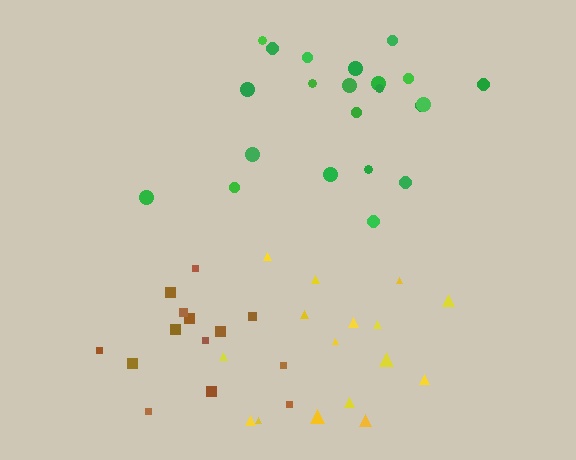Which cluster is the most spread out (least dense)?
Yellow.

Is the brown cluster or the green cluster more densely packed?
Brown.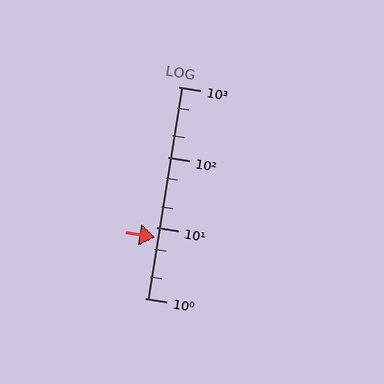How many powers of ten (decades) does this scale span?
The scale spans 3 decades, from 1 to 1000.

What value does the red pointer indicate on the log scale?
The pointer indicates approximately 7.3.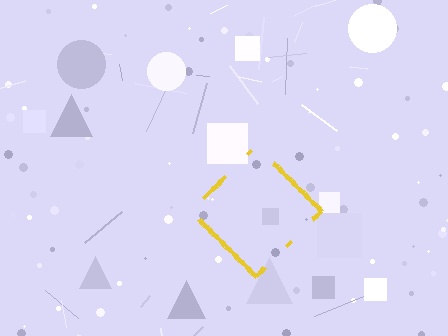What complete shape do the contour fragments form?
The contour fragments form a diamond.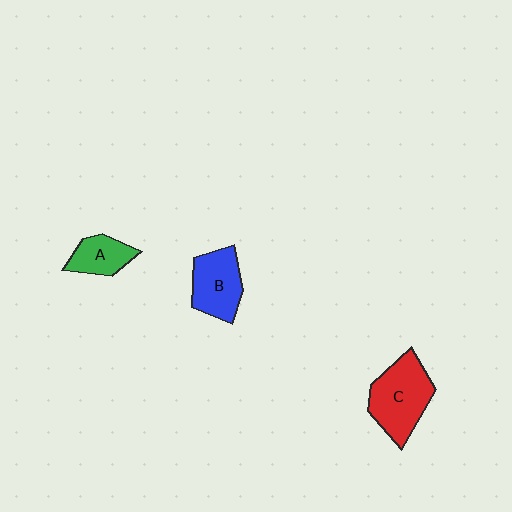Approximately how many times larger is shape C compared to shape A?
Approximately 1.9 times.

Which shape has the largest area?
Shape C (red).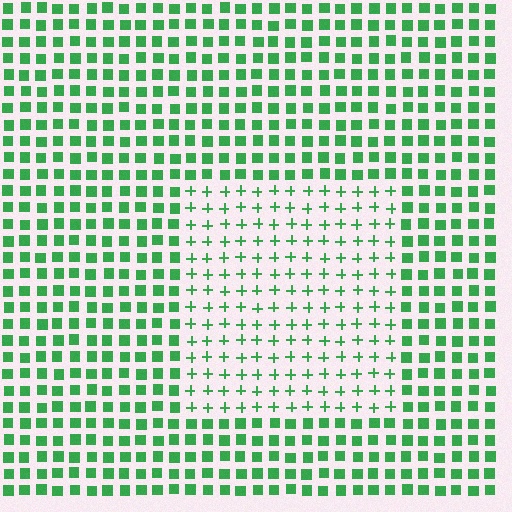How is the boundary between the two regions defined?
The boundary is defined by a change in element shape: plus signs inside vs. squares outside. All elements share the same color and spacing.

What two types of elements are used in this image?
The image uses plus signs inside the rectangle region and squares outside it.